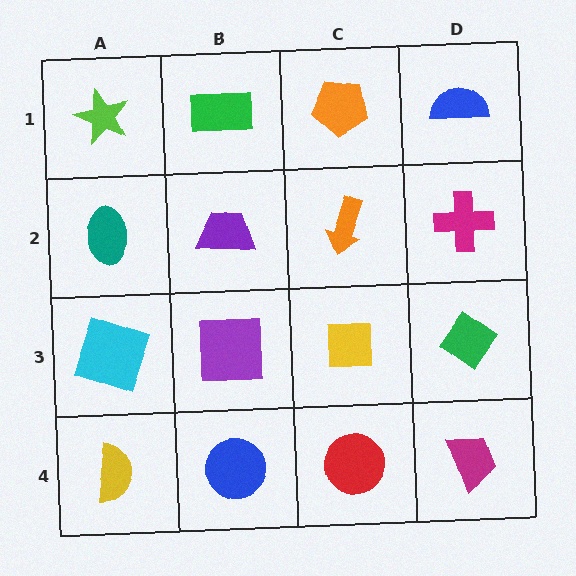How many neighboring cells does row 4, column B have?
3.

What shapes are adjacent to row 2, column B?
A green rectangle (row 1, column B), a purple square (row 3, column B), a teal ellipse (row 2, column A), an orange arrow (row 2, column C).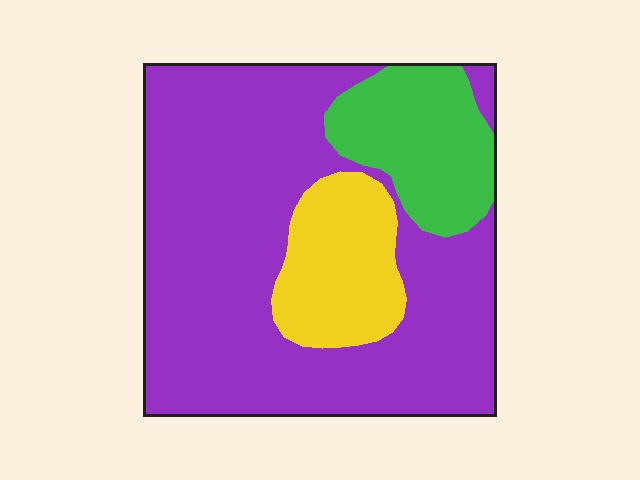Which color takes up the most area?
Purple, at roughly 70%.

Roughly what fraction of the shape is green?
Green takes up less than a sixth of the shape.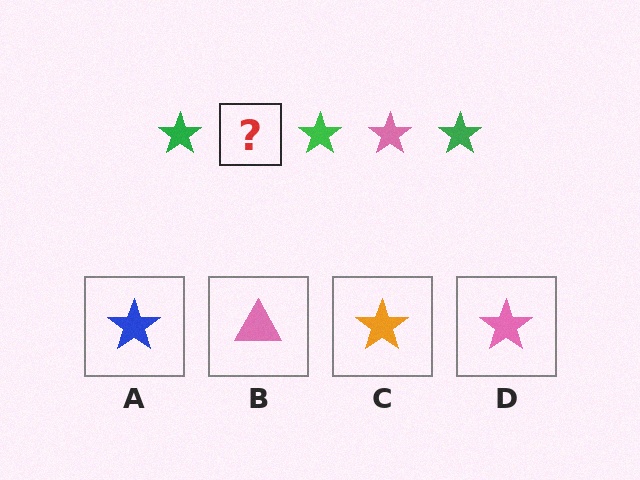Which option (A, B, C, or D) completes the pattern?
D.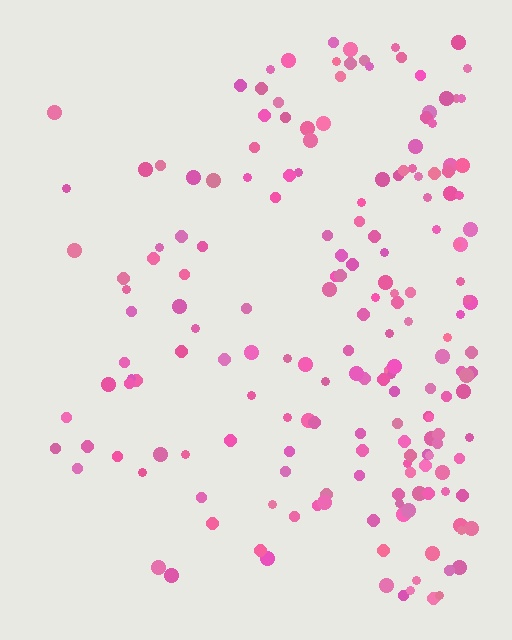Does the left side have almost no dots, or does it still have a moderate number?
Still a moderate number, just noticeably fewer than the right.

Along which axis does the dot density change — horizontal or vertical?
Horizontal.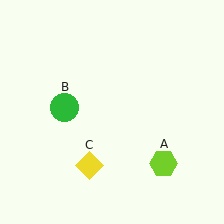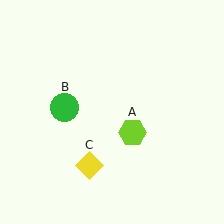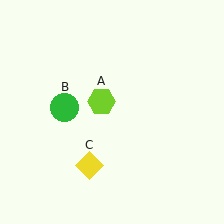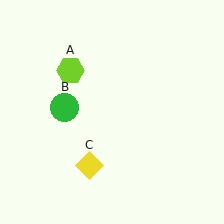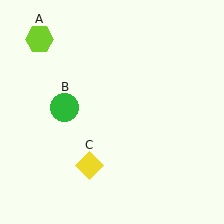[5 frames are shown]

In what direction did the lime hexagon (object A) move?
The lime hexagon (object A) moved up and to the left.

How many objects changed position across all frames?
1 object changed position: lime hexagon (object A).